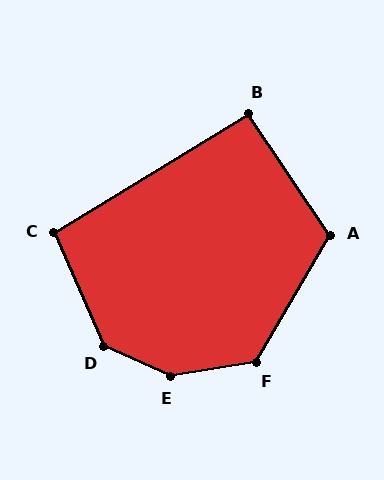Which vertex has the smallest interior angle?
B, at approximately 92 degrees.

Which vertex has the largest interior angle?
E, at approximately 146 degrees.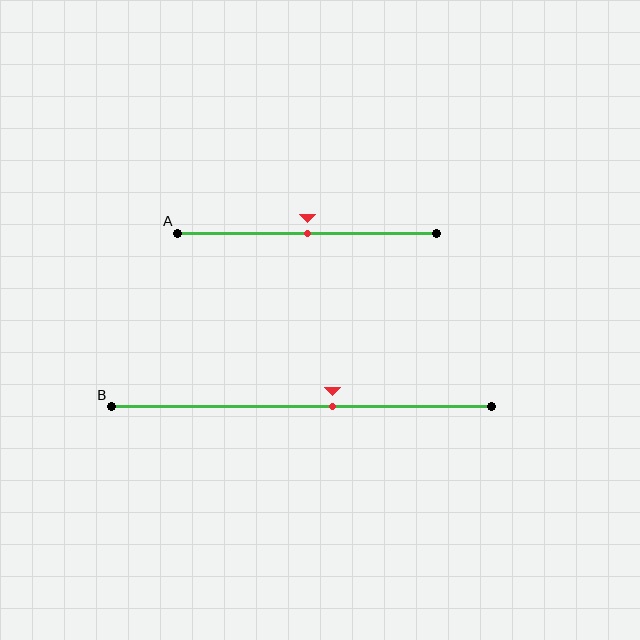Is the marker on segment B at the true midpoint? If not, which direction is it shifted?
No, the marker on segment B is shifted to the right by about 8% of the segment length.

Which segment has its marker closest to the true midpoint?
Segment A has its marker closest to the true midpoint.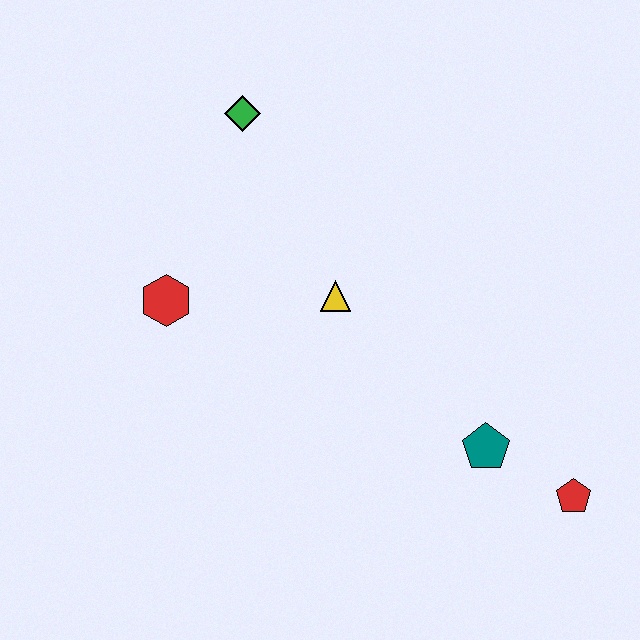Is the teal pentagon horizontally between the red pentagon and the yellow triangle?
Yes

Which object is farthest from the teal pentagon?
The green diamond is farthest from the teal pentagon.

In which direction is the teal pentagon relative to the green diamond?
The teal pentagon is below the green diamond.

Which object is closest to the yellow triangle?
The red hexagon is closest to the yellow triangle.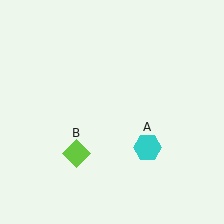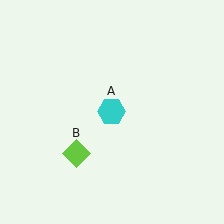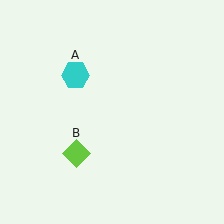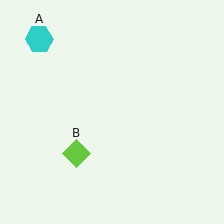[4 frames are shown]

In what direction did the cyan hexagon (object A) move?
The cyan hexagon (object A) moved up and to the left.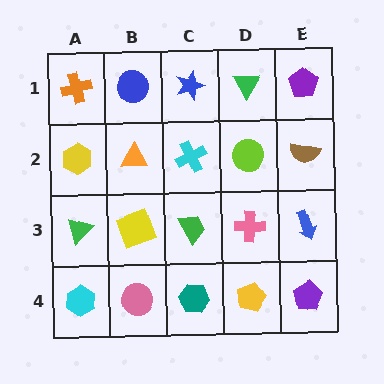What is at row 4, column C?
A teal hexagon.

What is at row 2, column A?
A yellow hexagon.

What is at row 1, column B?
A blue circle.